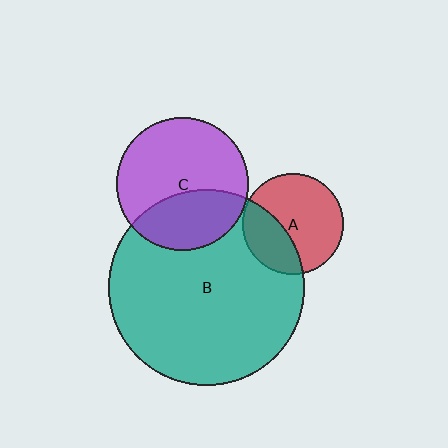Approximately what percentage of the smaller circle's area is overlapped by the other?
Approximately 35%.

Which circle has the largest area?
Circle B (teal).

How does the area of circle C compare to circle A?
Approximately 1.7 times.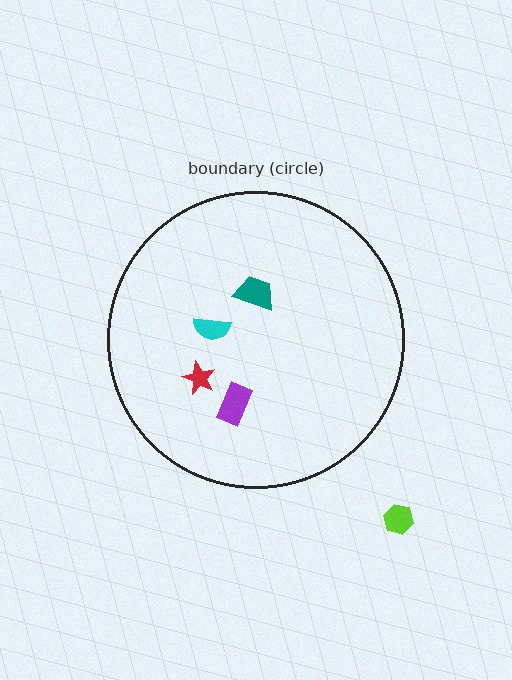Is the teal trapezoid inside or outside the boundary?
Inside.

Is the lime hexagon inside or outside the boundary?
Outside.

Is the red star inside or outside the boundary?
Inside.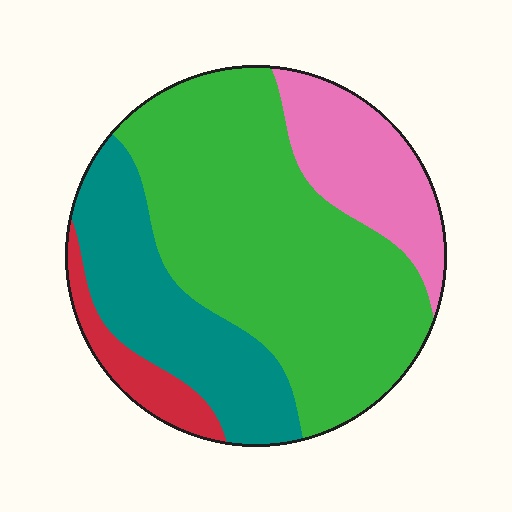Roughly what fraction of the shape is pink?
Pink takes up about one sixth (1/6) of the shape.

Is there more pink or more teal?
Teal.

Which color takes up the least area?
Red, at roughly 5%.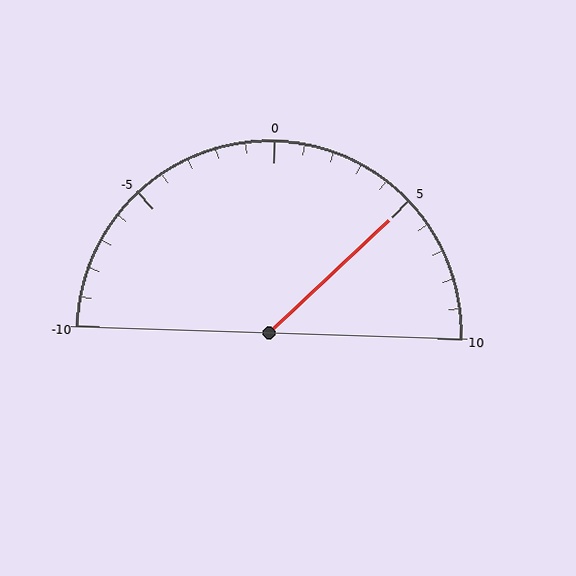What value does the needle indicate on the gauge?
The needle indicates approximately 5.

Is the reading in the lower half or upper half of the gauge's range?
The reading is in the upper half of the range (-10 to 10).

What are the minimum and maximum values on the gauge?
The gauge ranges from -10 to 10.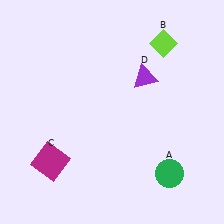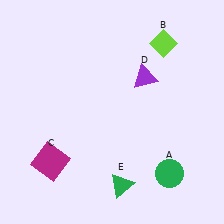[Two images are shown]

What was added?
A green triangle (E) was added in Image 2.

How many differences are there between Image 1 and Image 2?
There is 1 difference between the two images.